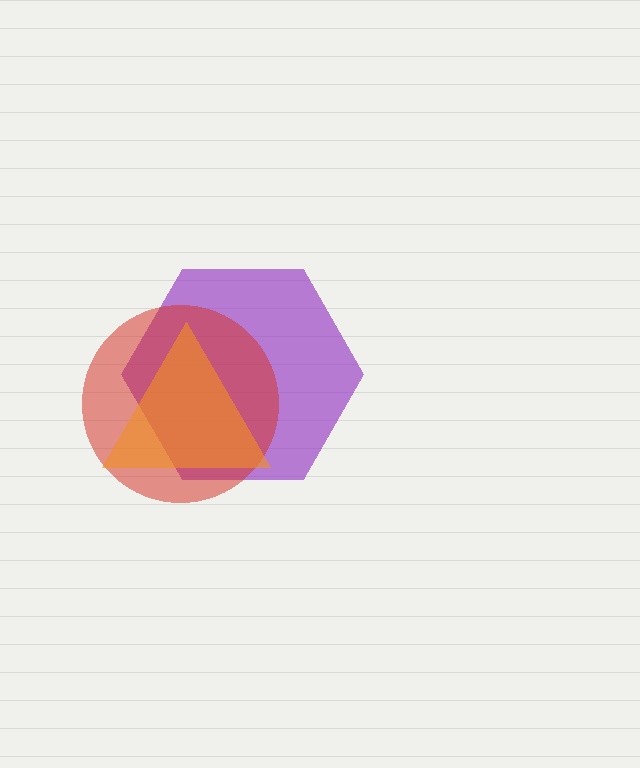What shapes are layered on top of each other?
The layered shapes are: a purple hexagon, a red circle, an orange triangle.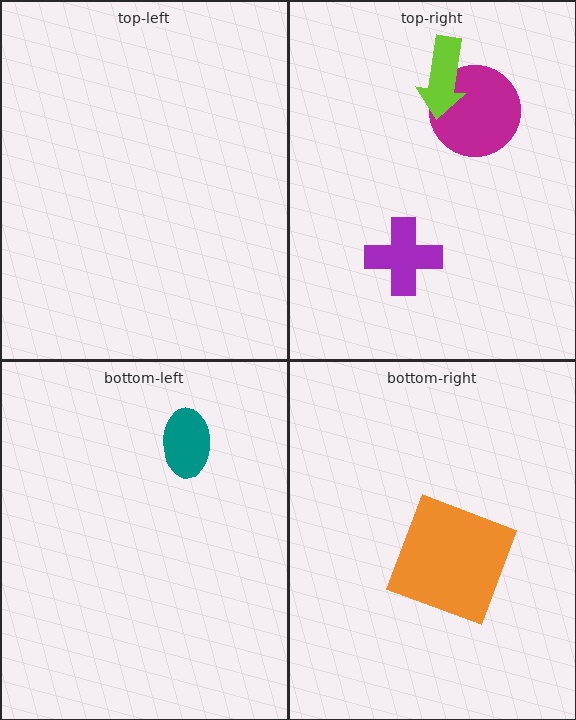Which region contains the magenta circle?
The top-right region.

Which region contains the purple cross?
The top-right region.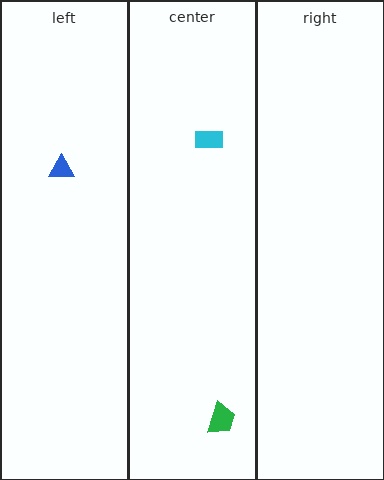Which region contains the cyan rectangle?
The center region.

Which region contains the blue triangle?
The left region.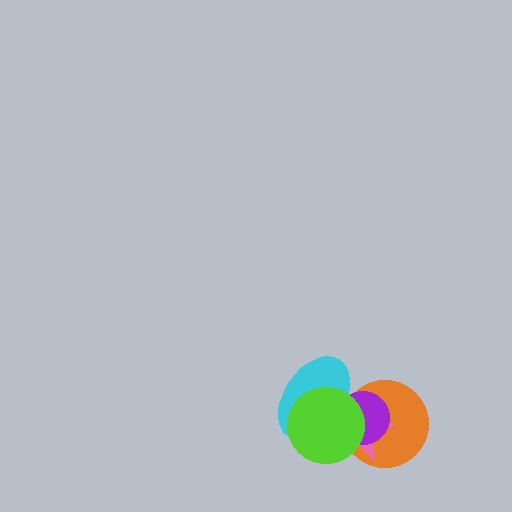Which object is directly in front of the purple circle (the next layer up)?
The cyan ellipse is directly in front of the purple circle.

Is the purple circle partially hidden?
Yes, it is partially covered by another shape.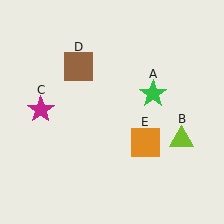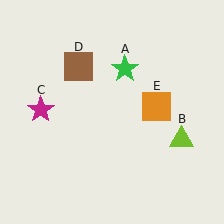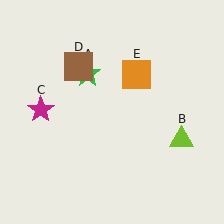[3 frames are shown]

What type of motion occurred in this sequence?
The green star (object A), orange square (object E) rotated counterclockwise around the center of the scene.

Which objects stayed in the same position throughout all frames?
Lime triangle (object B) and magenta star (object C) and brown square (object D) remained stationary.